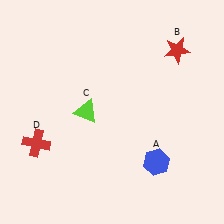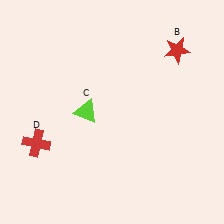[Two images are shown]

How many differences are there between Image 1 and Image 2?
There is 1 difference between the two images.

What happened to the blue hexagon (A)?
The blue hexagon (A) was removed in Image 2. It was in the bottom-right area of Image 1.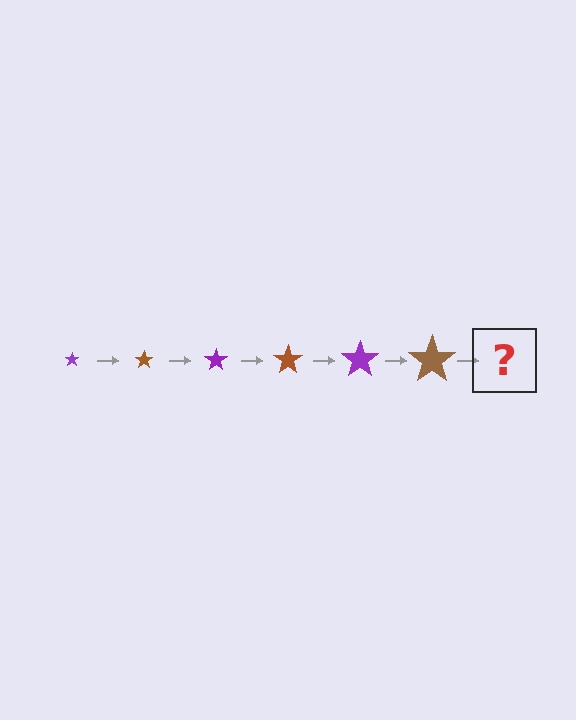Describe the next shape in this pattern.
It should be a purple star, larger than the previous one.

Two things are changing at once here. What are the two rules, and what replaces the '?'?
The two rules are that the star grows larger each step and the color cycles through purple and brown. The '?' should be a purple star, larger than the previous one.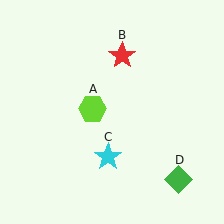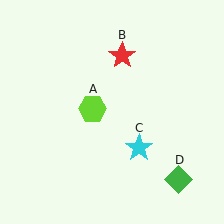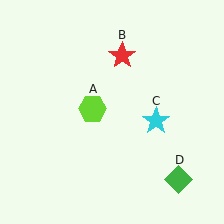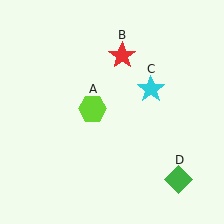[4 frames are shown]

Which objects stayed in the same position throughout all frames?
Lime hexagon (object A) and red star (object B) and green diamond (object D) remained stationary.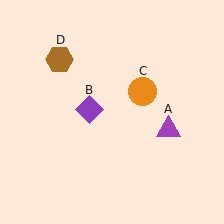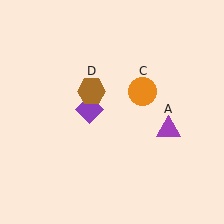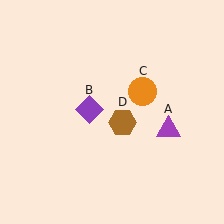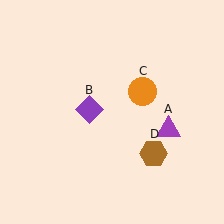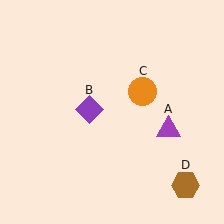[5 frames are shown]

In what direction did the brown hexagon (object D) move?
The brown hexagon (object D) moved down and to the right.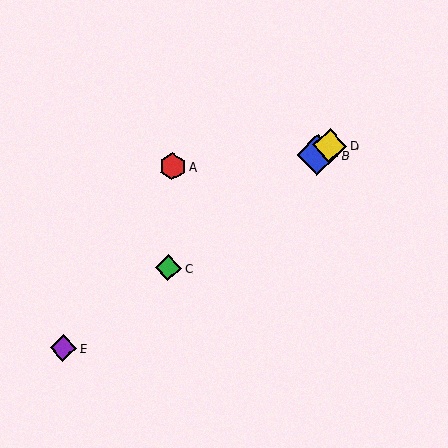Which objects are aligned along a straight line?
Objects B, C, D, E are aligned along a straight line.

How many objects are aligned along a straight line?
4 objects (B, C, D, E) are aligned along a straight line.